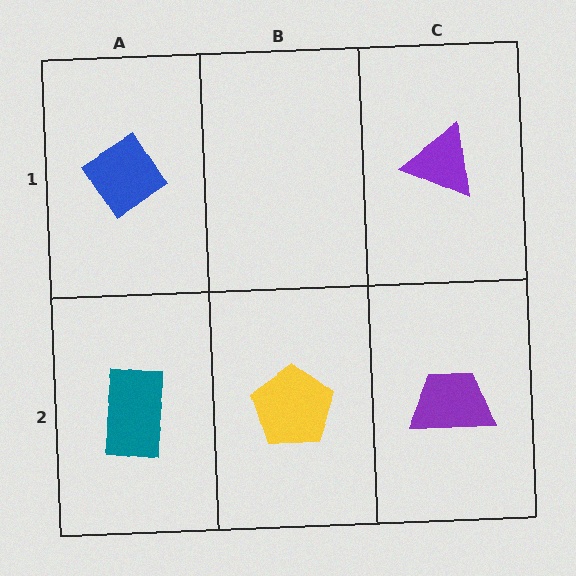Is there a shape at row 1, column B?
No, that cell is empty.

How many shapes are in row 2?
3 shapes.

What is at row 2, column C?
A purple trapezoid.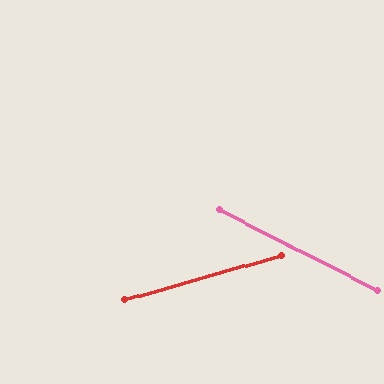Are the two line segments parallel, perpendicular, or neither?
Neither parallel nor perpendicular — they differ by about 42°.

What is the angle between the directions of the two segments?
Approximately 42 degrees.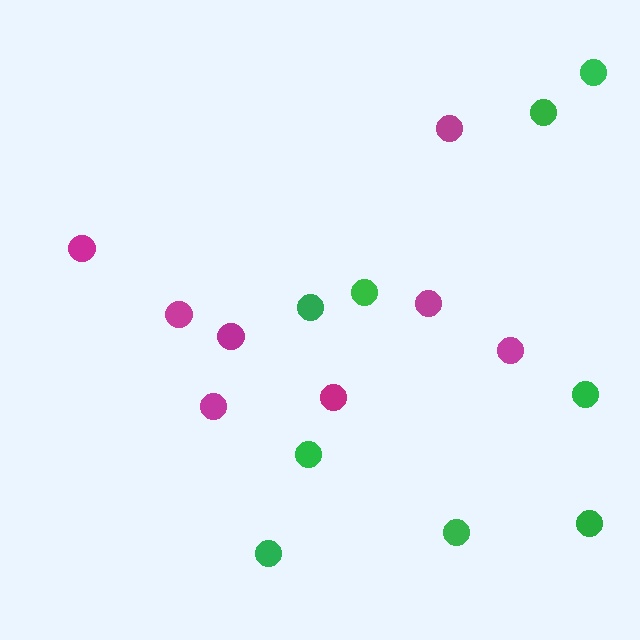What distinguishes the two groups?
There are 2 groups: one group of magenta circles (8) and one group of green circles (9).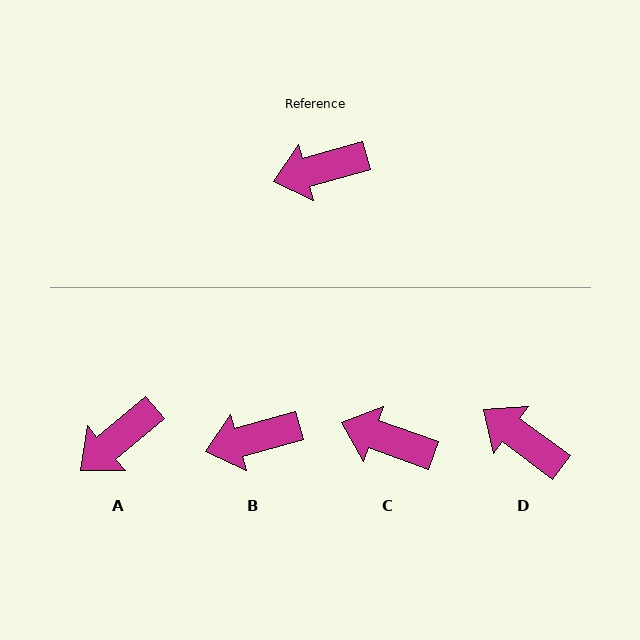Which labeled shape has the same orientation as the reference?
B.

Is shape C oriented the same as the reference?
No, it is off by about 36 degrees.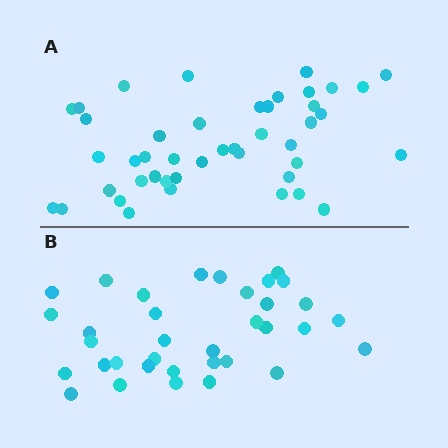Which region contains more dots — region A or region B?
Region A (the top region) has more dots.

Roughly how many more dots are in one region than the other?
Region A has roughly 8 or so more dots than region B.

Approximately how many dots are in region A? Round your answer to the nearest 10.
About 40 dots. (The exact count is 44, which rounds to 40.)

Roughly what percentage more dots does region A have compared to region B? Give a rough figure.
About 25% more.